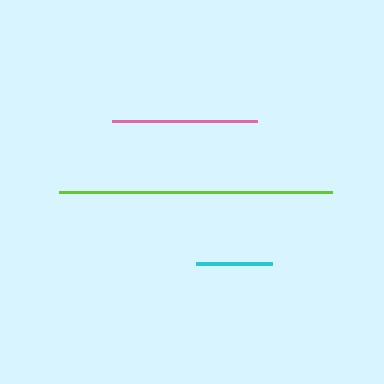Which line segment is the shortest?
The cyan line is the shortest at approximately 76 pixels.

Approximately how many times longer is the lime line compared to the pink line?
The lime line is approximately 1.9 times the length of the pink line.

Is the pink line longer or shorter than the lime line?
The lime line is longer than the pink line.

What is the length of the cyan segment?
The cyan segment is approximately 76 pixels long.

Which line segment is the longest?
The lime line is the longest at approximately 274 pixels.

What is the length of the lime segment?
The lime segment is approximately 274 pixels long.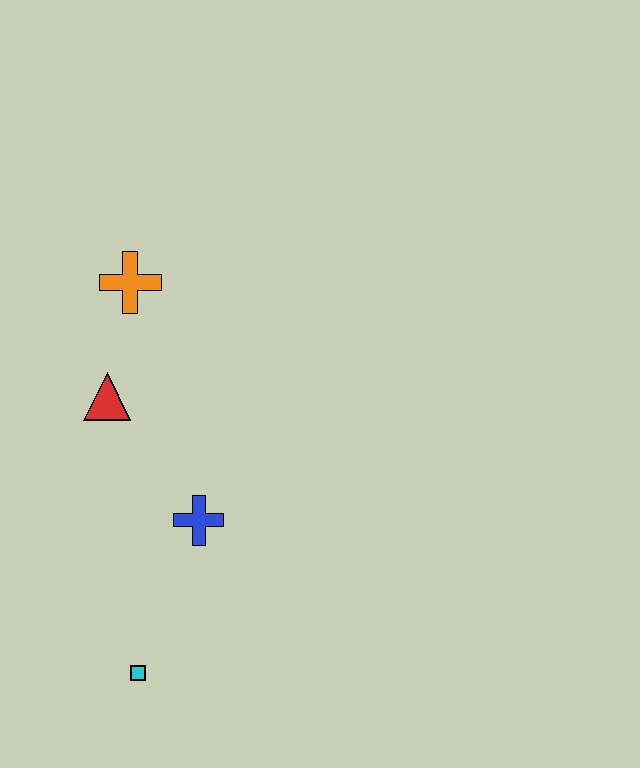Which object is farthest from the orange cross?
The cyan square is farthest from the orange cross.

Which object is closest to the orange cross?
The red triangle is closest to the orange cross.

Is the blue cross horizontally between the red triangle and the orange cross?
No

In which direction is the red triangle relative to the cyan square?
The red triangle is above the cyan square.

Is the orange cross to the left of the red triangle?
No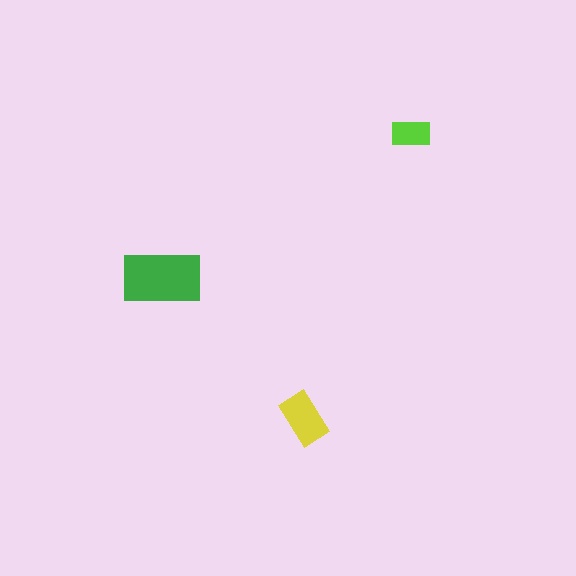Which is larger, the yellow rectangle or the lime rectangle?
The yellow one.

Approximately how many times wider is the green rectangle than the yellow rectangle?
About 1.5 times wider.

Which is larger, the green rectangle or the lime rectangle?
The green one.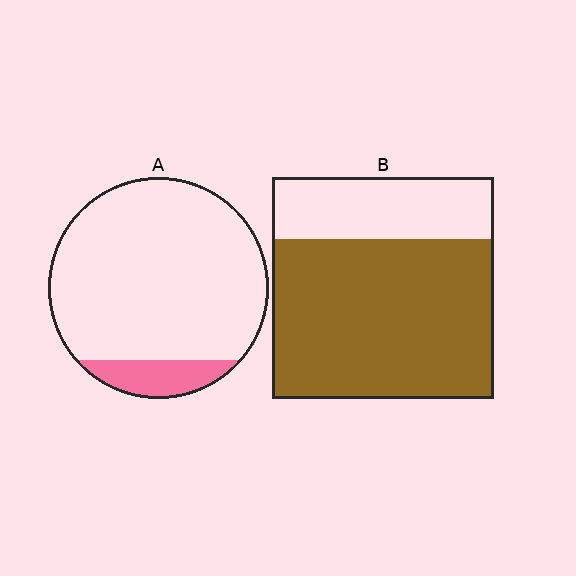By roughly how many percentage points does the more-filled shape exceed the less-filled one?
By roughly 60 percentage points (B over A).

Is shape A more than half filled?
No.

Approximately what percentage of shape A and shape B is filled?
A is approximately 10% and B is approximately 70%.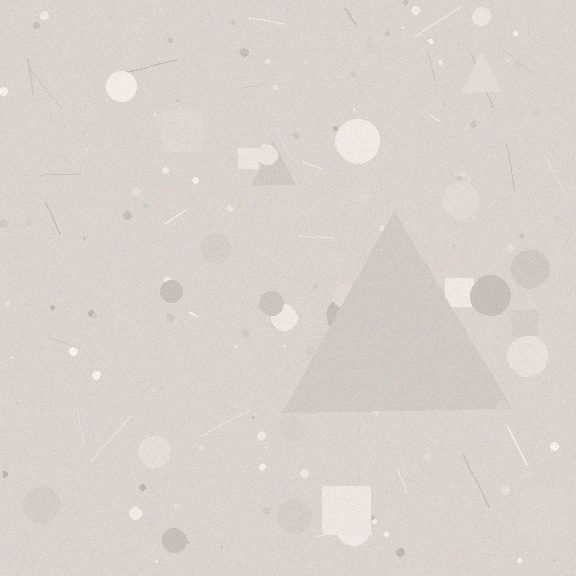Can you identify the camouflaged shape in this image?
The camouflaged shape is a triangle.